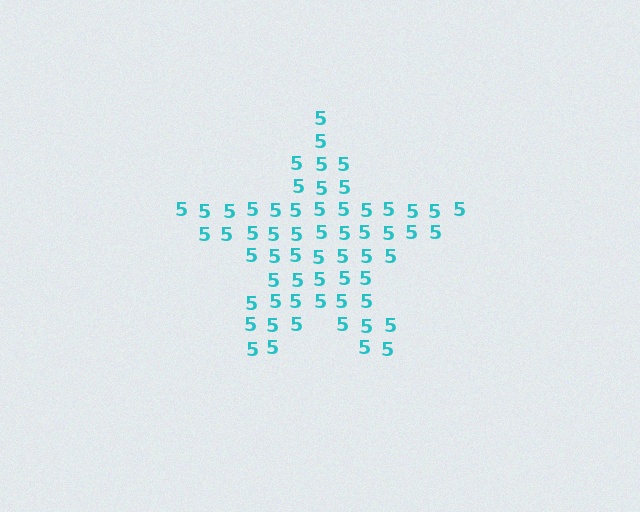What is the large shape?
The large shape is a star.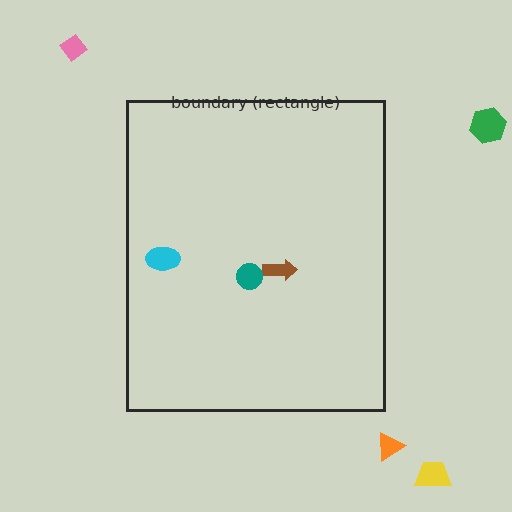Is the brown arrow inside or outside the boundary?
Inside.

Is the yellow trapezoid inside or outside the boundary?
Outside.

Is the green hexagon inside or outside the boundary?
Outside.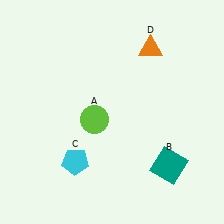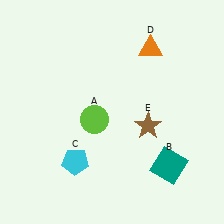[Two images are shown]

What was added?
A brown star (E) was added in Image 2.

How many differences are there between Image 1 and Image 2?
There is 1 difference between the two images.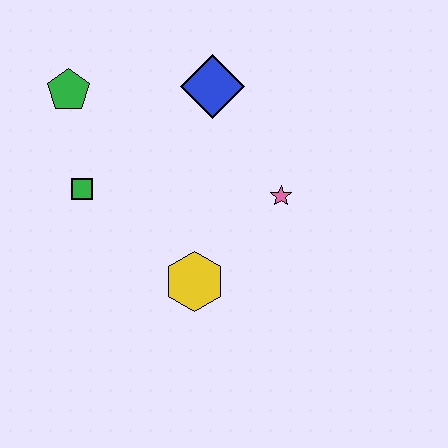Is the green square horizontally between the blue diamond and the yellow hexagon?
No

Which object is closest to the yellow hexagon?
The pink star is closest to the yellow hexagon.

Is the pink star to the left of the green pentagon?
No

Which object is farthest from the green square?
The pink star is farthest from the green square.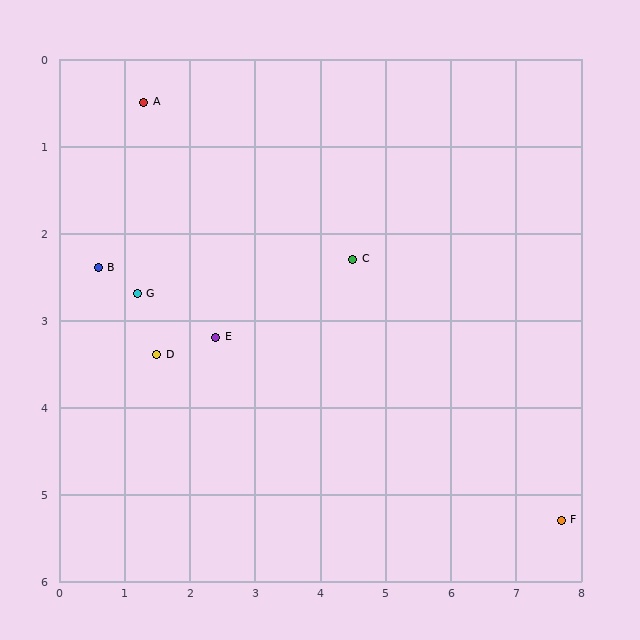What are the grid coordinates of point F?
Point F is at approximately (7.7, 5.3).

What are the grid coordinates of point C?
Point C is at approximately (4.5, 2.3).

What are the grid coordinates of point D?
Point D is at approximately (1.5, 3.4).